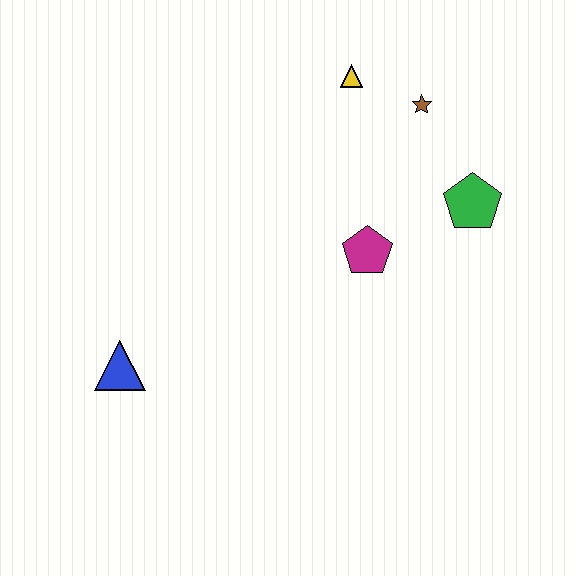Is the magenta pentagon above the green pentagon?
No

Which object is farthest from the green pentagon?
The blue triangle is farthest from the green pentagon.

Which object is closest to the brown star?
The yellow triangle is closest to the brown star.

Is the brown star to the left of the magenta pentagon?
No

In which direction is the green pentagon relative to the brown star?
The green pentagon is below the brown star.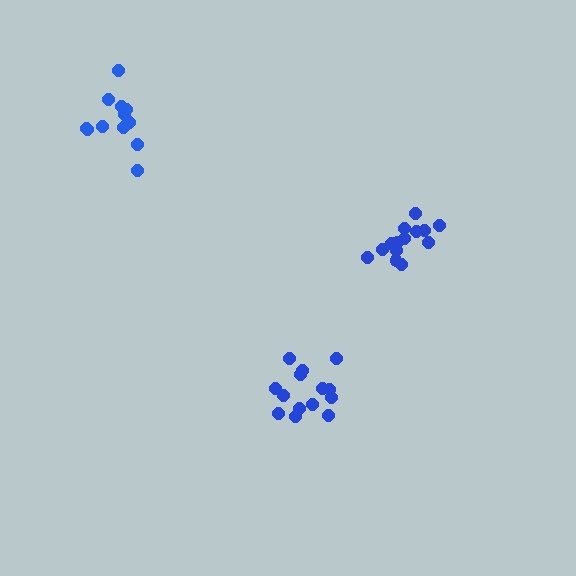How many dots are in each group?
Group 1: 14 dots, Group 2: 14 dots, Group 3: 12 dots (40 total).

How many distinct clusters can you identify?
There are 3 distinct clusters.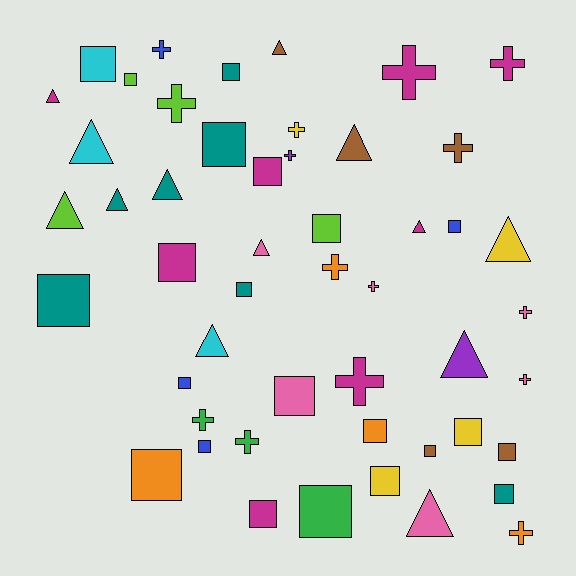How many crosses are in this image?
There are 15 crosses.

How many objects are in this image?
There are 50 objects.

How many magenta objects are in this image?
There are 8 magenta objects.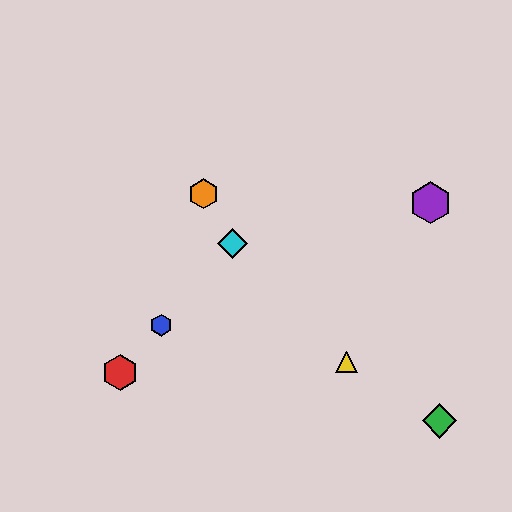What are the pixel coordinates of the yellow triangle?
The yellow triangle is at (347, 362).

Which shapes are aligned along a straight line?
The red hexagon, the blue hexagon, the cyan diamond are aligned along a straight line.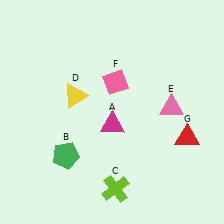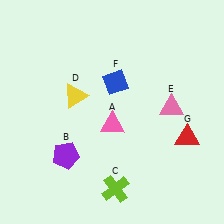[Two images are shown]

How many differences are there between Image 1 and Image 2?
There are 3 differences between the two images.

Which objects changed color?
A changed from magenta to pink. B changed from green to purple. F changed from pink to blue.